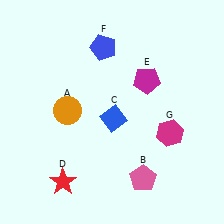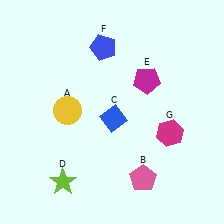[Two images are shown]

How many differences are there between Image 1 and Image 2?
There are 2 differences between the two images.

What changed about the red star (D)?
In Image 1, D is red. In Image 2, it changed to lime.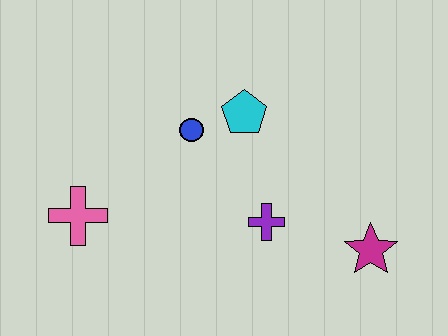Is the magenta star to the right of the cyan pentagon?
Yes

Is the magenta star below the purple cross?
Yes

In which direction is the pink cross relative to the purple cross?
The pink cross is to the left of the purple cross.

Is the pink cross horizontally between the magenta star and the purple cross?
No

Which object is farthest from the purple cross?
The pink cross is farthest from the purple cross.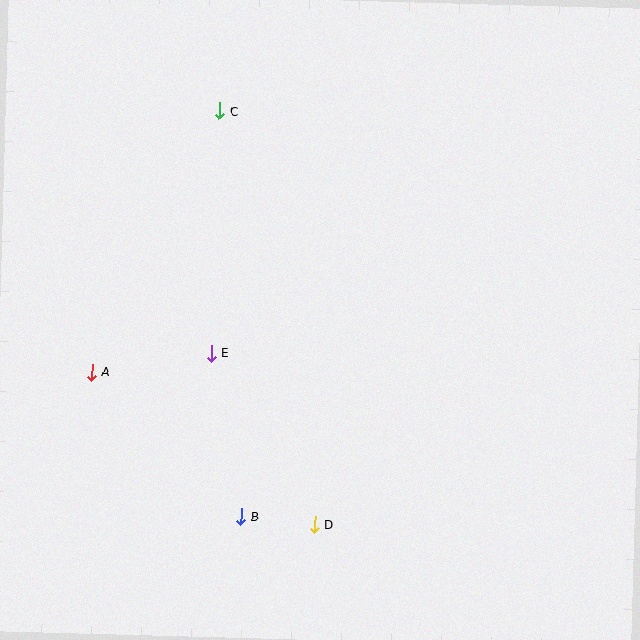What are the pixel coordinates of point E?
Point E is at (211, 353).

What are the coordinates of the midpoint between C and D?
The midpoint between C and D is at (267, 318).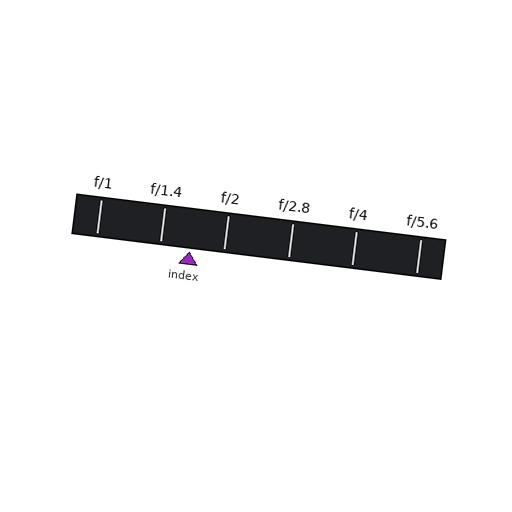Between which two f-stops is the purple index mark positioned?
The index mark is between f/1.4 and f/2.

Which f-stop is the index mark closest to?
The index mark is closest to f/1.4.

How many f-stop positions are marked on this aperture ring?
There are 6 f-stop positions marked.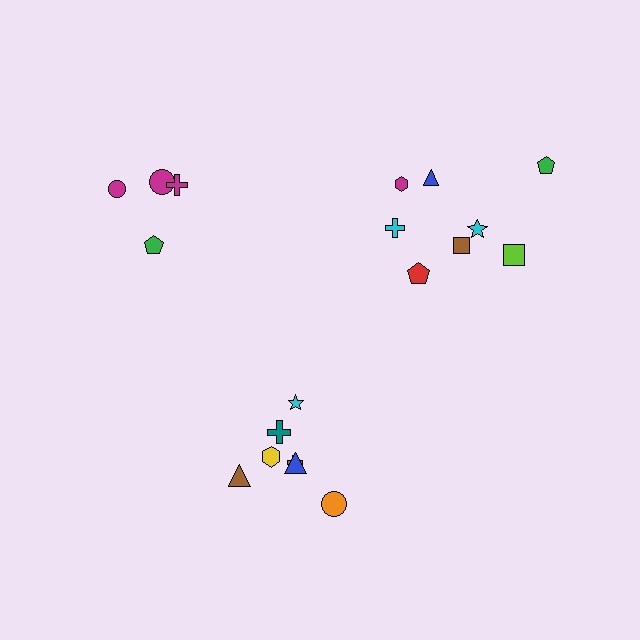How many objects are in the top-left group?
There are 4 objects.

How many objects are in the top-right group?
There are 8 objects.